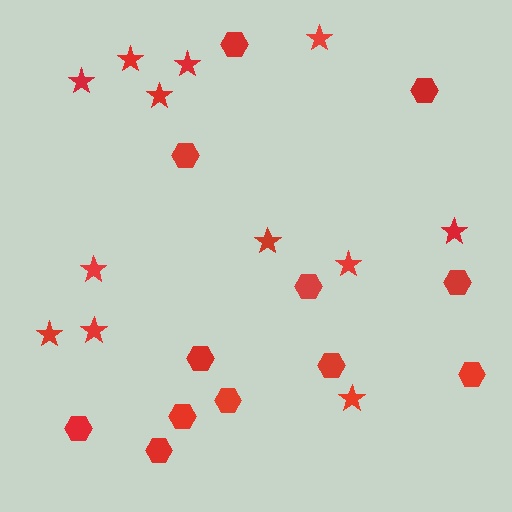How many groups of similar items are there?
There are 2 groups: one group of hexagons (12) and one group of stars (12).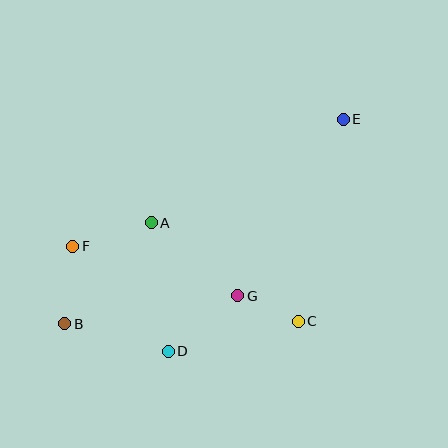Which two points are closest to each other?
Points C and G are closest to each other.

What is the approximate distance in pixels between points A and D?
The distance between A and D is approximately 129 pixels.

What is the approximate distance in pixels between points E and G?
The distance between E and G is approximately 206 pixels.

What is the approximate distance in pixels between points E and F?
The distance between E and F is approximately 299 pixels.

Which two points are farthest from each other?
Points B and E are farthest from each other.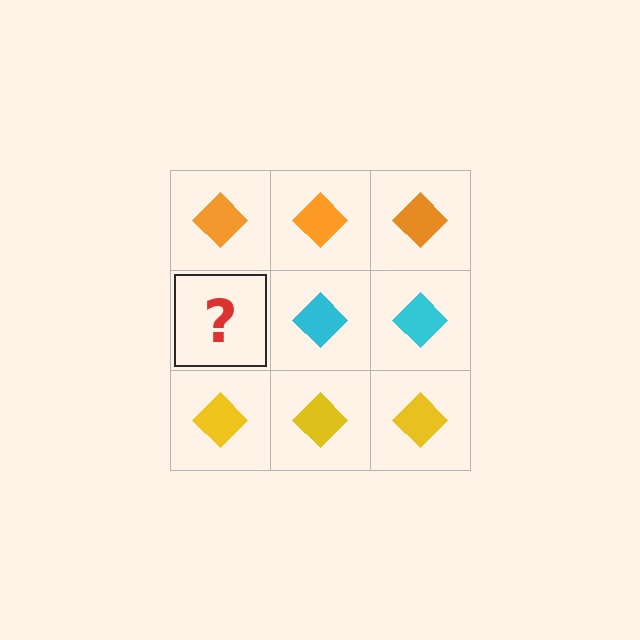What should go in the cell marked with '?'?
The missing cell should contain a cyan diamond.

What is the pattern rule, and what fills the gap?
The rule is that each row has a consistent color. The gap should be filled with a cyan diamond.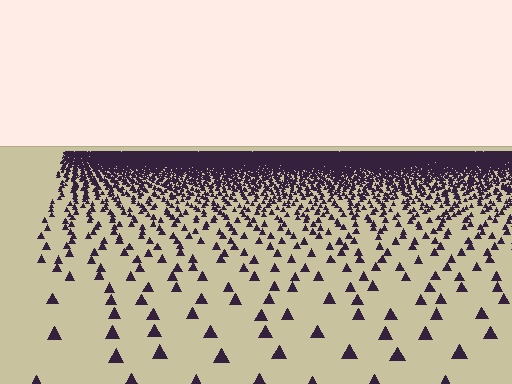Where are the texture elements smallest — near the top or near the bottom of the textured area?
Near the top.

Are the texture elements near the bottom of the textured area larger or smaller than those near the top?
Larger. Near the bottom, elements are closer to the viewer and appear at a bigger on-screen size.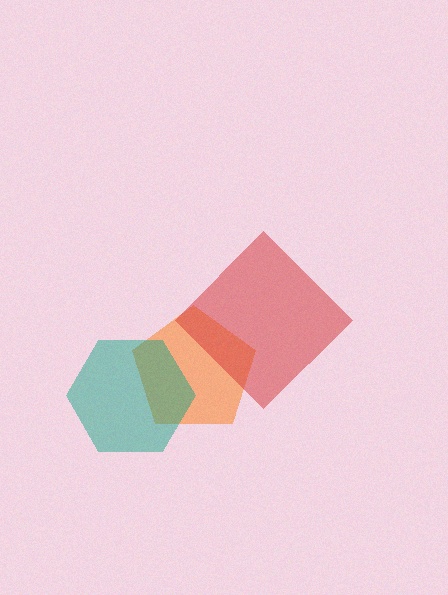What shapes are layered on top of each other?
The layered shapes are: an orange pentagon, a teal hexagon, a red diamond.